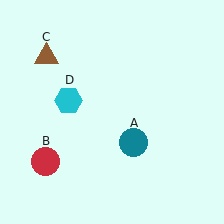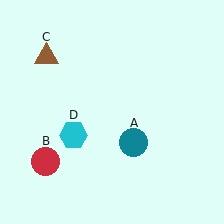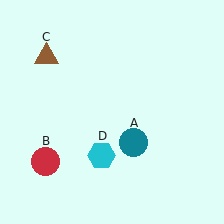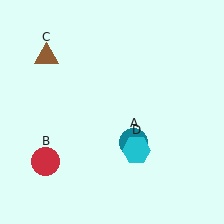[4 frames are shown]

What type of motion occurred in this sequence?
The cyan hexagon (object D) rotated counterclockwise around the center of the scene.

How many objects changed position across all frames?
1 object changed position: cyan hexagon (object D).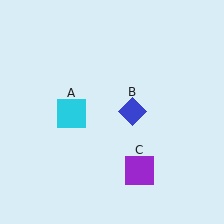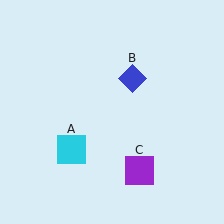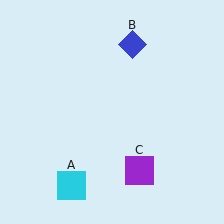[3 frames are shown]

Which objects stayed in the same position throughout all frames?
Purple square (object C) remained stationary.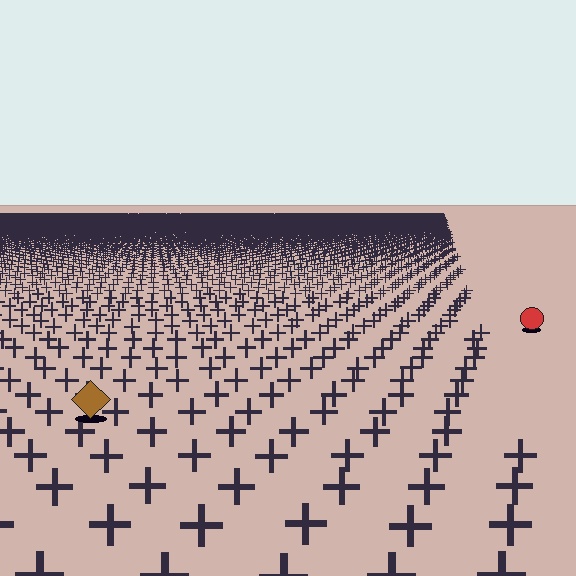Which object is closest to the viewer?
The brown diamond is closest. The texture marks near it are larger and more spread out.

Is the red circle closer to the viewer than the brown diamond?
No. The brown diamond is closer — you can tell from the texture gradient: the ground texture is coarser near it.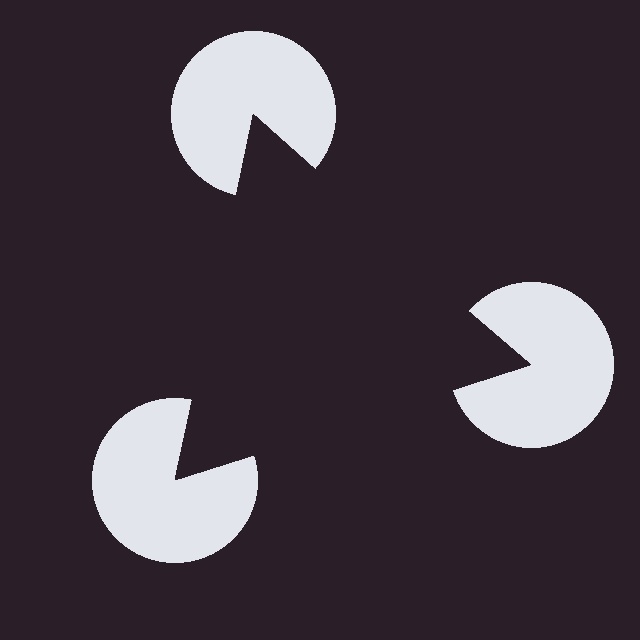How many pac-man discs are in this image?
There are 3 — one at each vertex of the illusory triangle.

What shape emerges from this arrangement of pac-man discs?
An illusory triangle — its edges are inferred from the aligned wedge cuts in the pac-man discs, not physically drawn.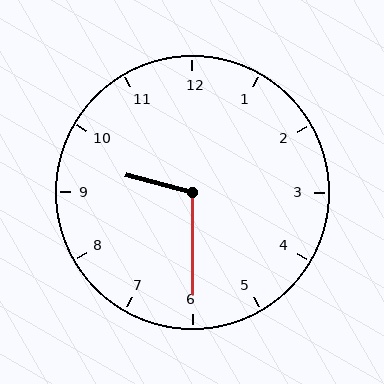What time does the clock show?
9:30.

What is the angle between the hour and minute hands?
Approximately 105 degrees.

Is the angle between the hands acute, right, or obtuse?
It is obtuse.